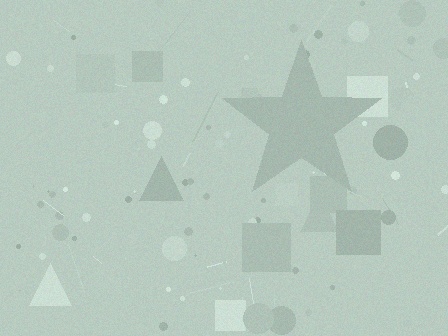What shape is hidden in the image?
A star is hidden in the image.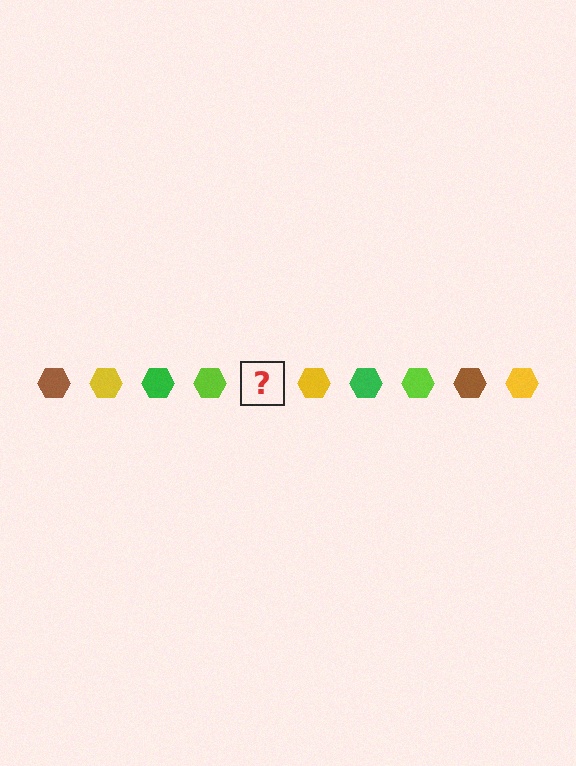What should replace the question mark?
The question mark should be replaced with a brown hexagon.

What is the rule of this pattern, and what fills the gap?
The rule is that the pattern cycles through brown, yellow, green, lime hexagons. The gap should be filled with a brown hexagon.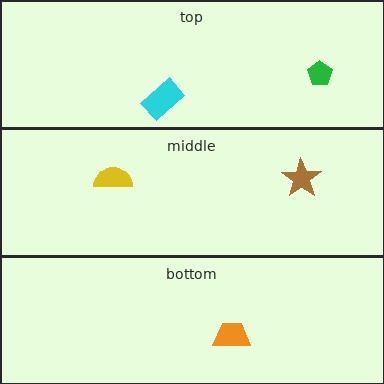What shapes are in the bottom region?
The orange trapezoid.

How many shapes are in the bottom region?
1.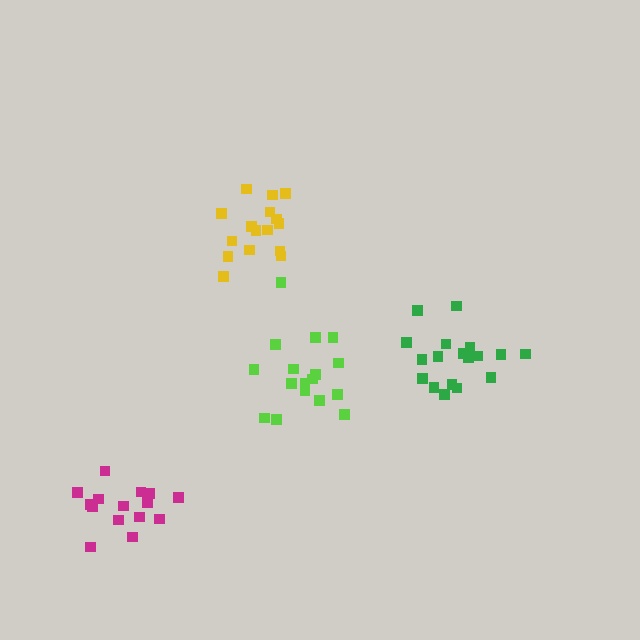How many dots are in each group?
Group 1: 18 dots, Group 2: 17 dots, Group 3: 16 dots, Group 4: 15 dots (66 total).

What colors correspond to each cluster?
The clusters are colored: green, lime, yellow, magenta.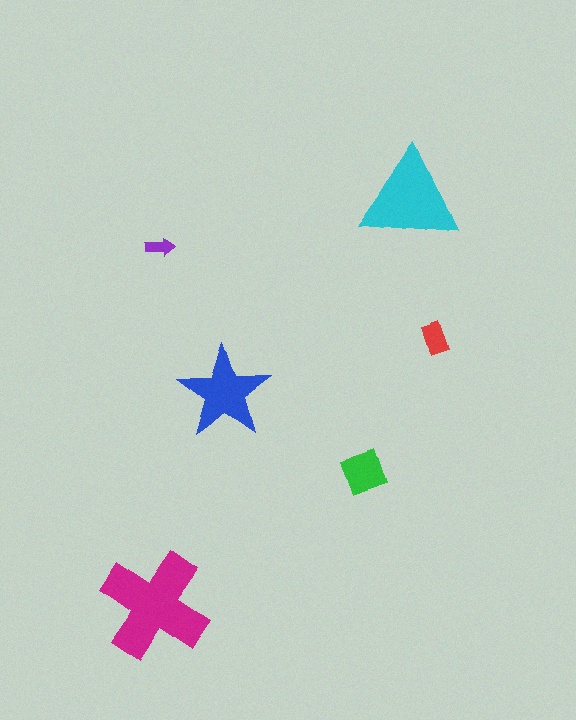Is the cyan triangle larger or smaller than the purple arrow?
Larger.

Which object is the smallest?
The purple arrow.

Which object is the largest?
The magenta cross.